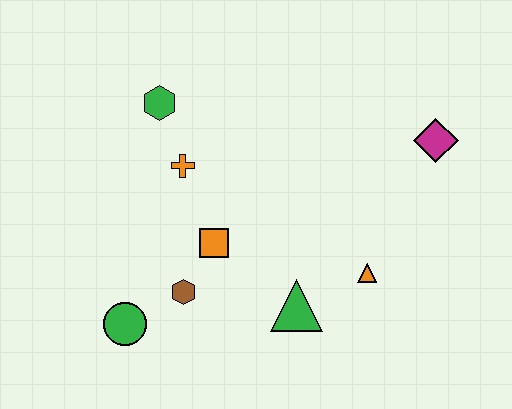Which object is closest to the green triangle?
The orange triangle is closest to the green triangle.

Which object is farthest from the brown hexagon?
The magenta diamond is farthest from the brown hexagon.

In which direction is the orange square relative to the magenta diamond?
The orange square is to the left of the magenta diamond.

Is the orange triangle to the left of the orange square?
No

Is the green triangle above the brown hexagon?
No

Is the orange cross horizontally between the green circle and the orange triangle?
Yes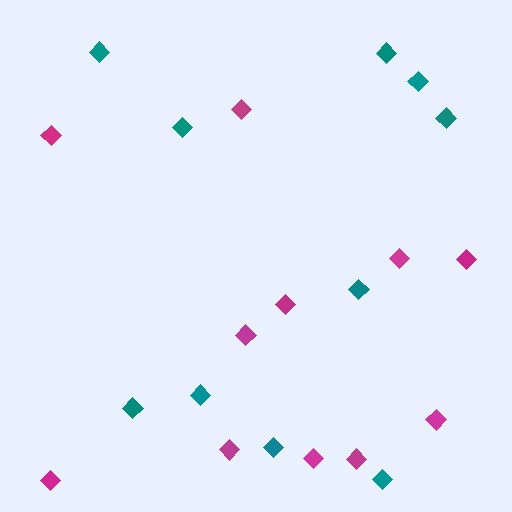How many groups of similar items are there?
There are 2 groups: one group of magenta diamonds (11) and one group of teal diamonds (10).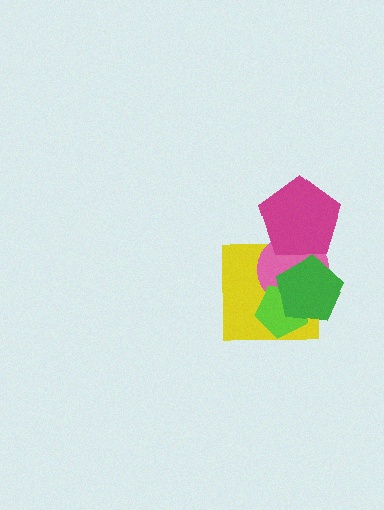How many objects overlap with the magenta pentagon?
2 objects overlap with the magenta pentagon.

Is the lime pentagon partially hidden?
Yes, it is partially covered by another shape.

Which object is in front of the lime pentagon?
The green pentagon is in front of the lime pentagon.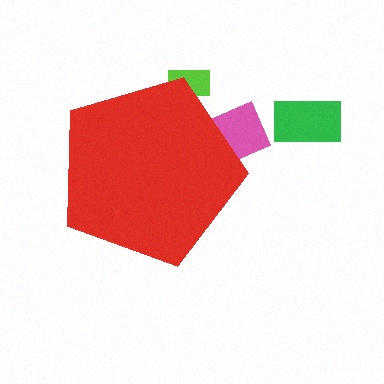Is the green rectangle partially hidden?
No, the green rectangle is fully visible.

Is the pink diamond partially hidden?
Yes, the pink diamond is partially hidden behind the red pentagon.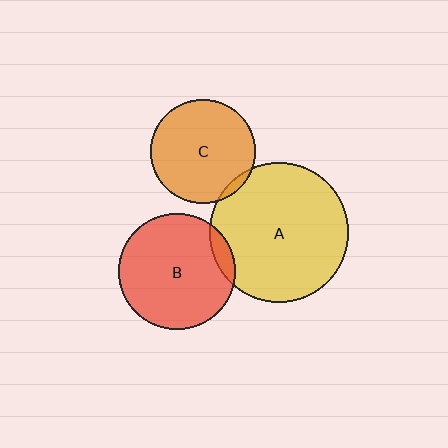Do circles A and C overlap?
Yes.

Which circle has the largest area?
Circle A (yellow).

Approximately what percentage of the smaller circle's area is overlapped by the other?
Approximately 5%.